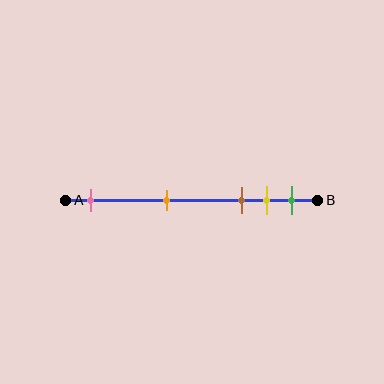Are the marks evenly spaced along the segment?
No, the marks are not evenly spaced.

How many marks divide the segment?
There are 5 marks dividing the segment.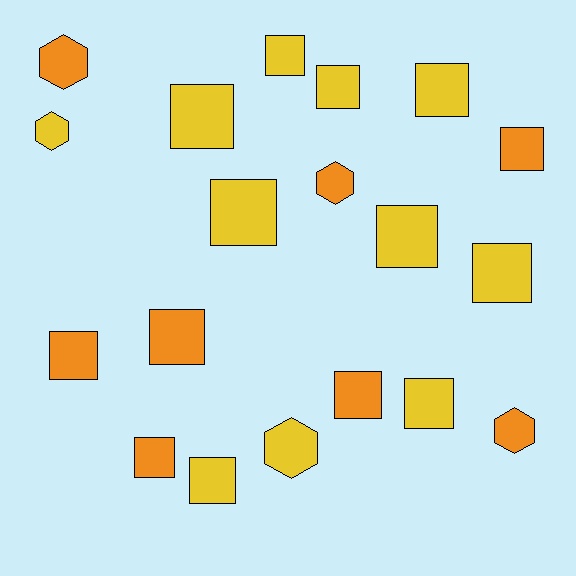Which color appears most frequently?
Yellow, with 11 objects.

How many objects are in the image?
There are 19 objects.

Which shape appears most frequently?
Square, with 14 objects.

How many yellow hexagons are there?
There are 2 yellow hexagons.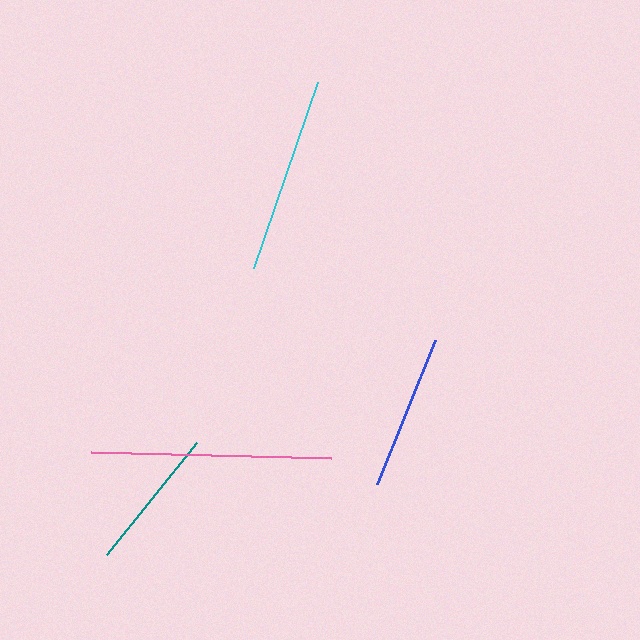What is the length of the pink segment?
The pink segment is approximately 239 pixels long.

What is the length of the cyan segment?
The cyan segment is approximately 196 pixels long.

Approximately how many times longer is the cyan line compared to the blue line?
The cyan line is approximately 1.3 times the length of the blue line.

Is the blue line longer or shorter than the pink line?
The pink line is longer than the blue line.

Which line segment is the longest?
The pink line is the longest at approximately 239 pixels.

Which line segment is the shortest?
The teal line is the shortest at approximately 144 pixels.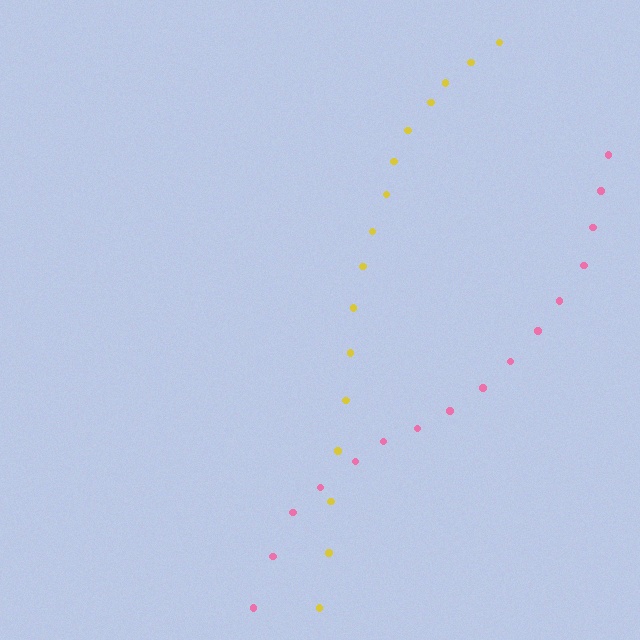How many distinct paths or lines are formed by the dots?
There are 2 distinct paths.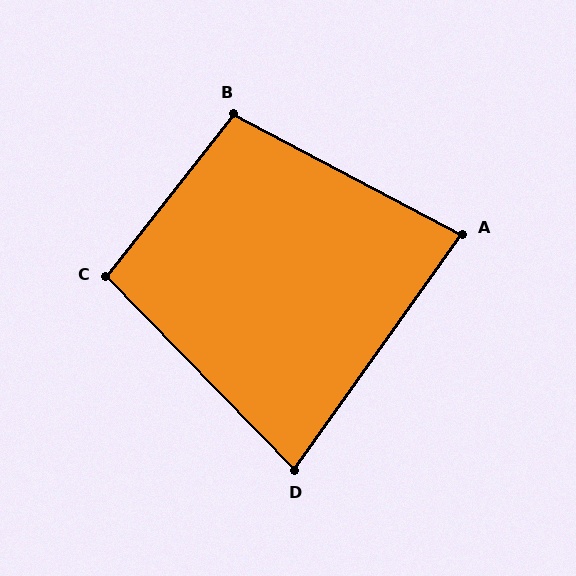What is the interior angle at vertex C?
Approximately 98 degrees (obtuse).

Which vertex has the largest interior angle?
B, at approximately 100 degrees.